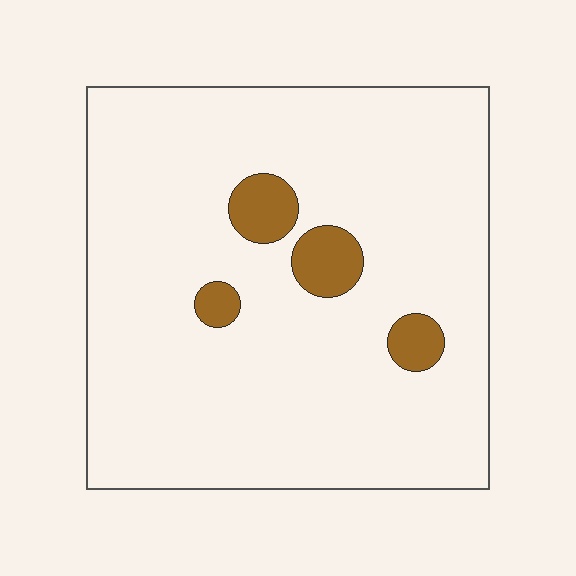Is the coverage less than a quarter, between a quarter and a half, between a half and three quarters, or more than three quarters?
Less than a quarter.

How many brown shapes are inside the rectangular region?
4.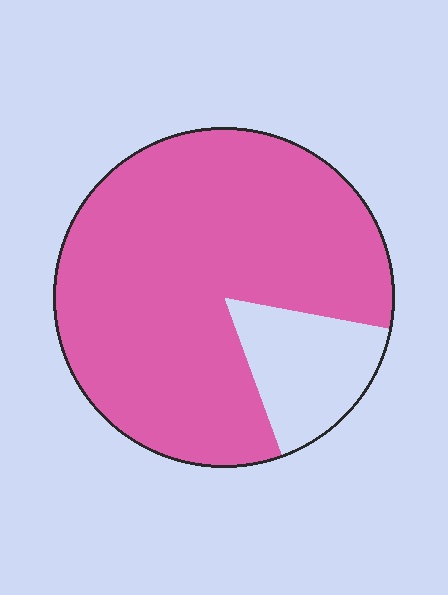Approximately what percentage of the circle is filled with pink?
Approximately 85%.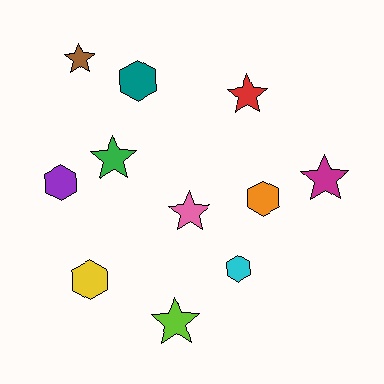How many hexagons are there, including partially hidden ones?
There are 5 hexagons.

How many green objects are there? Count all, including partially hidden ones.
There is 1 green object.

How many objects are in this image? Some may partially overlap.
There are 11 objects.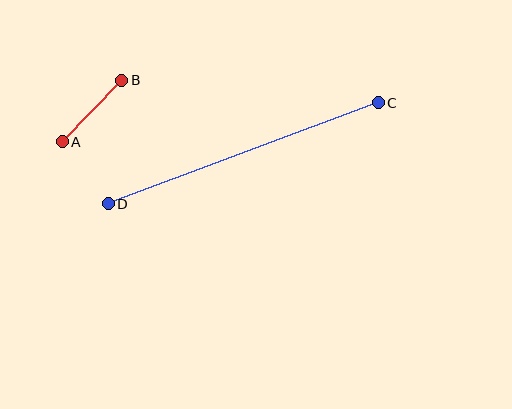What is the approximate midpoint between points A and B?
The midpoint is at approximately (92, 111) pixels.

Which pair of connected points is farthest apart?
Points C and D are farthest apart.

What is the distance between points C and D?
The distance is approximately 289 pixels.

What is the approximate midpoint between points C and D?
The midpoint is at approximately (243, 153) pixels.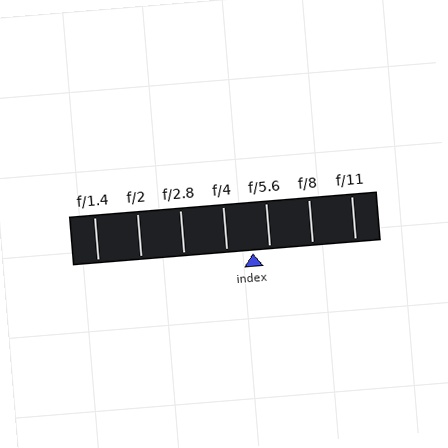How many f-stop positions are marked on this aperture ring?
There are 7 f-stop positions marked.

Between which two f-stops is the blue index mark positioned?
The index mark is between f/4 and f/5.6.